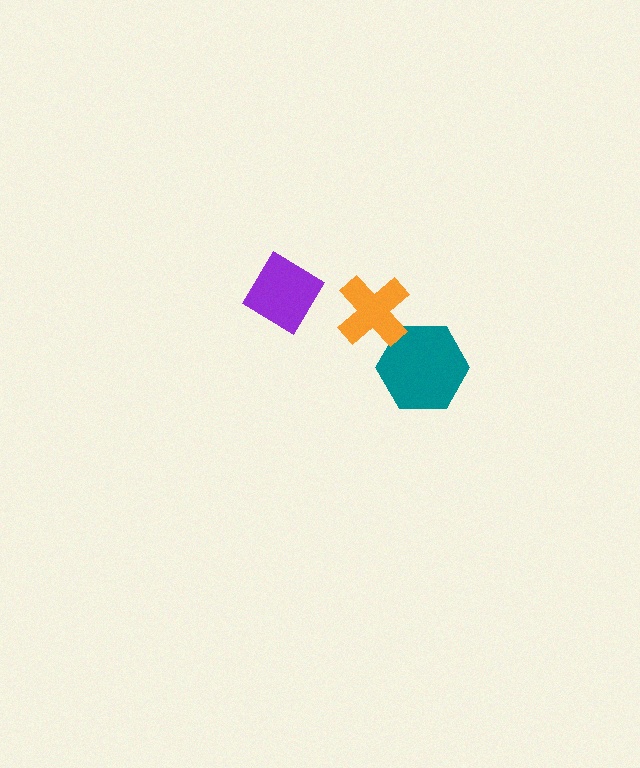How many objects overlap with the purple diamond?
0 objects overlap with the purple diamond.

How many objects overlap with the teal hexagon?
1 object overlaps with the teal hexagon.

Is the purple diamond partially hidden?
No, no other shape covers it.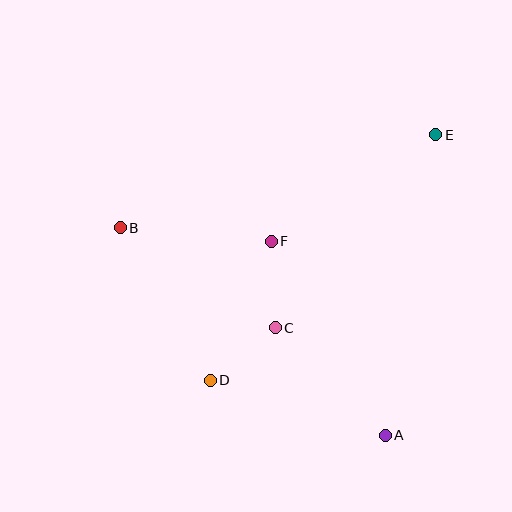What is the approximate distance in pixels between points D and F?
The distance between D and F is approximately 151 pixels.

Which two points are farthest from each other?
Points A and B are farthest from each other.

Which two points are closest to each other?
Points C and D are closest to each other.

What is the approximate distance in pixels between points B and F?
The distance between B and F is approximately 152 pixels.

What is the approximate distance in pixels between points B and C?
The distance between B and C is approximately 184 pixels.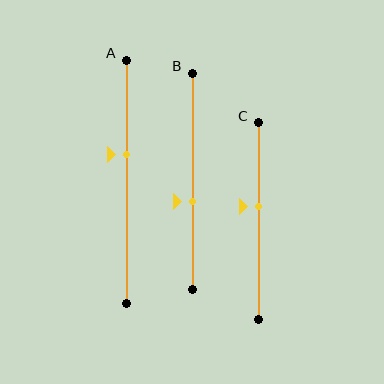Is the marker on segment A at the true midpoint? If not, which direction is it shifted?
No, the marker on segment A is shifted upward by about 11% of the segment length.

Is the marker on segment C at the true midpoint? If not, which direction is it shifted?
No, the marker on segment C is shifted upward by about 7% of the segment length.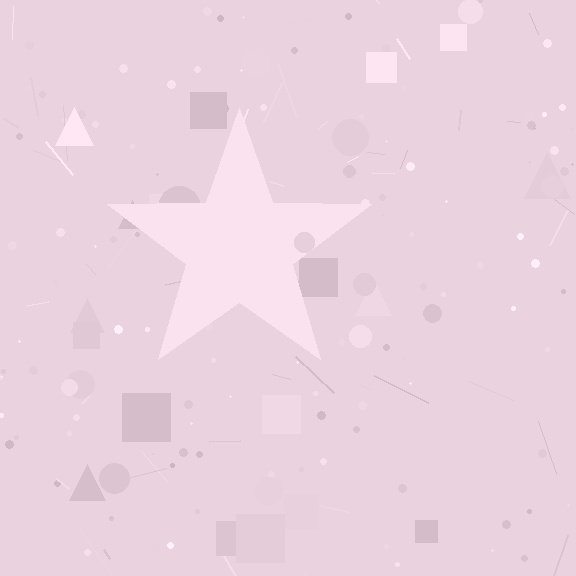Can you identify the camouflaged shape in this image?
The camouflaged shape is a star.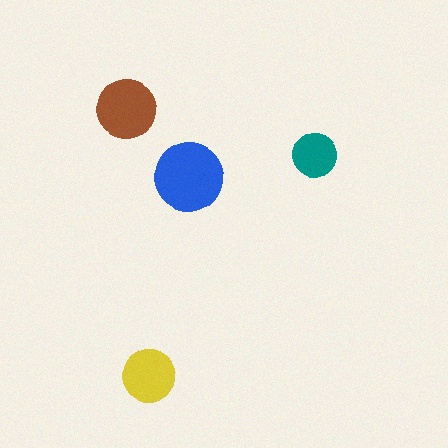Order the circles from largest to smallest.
the blue one, the brown one, the yellow one, the teal one.